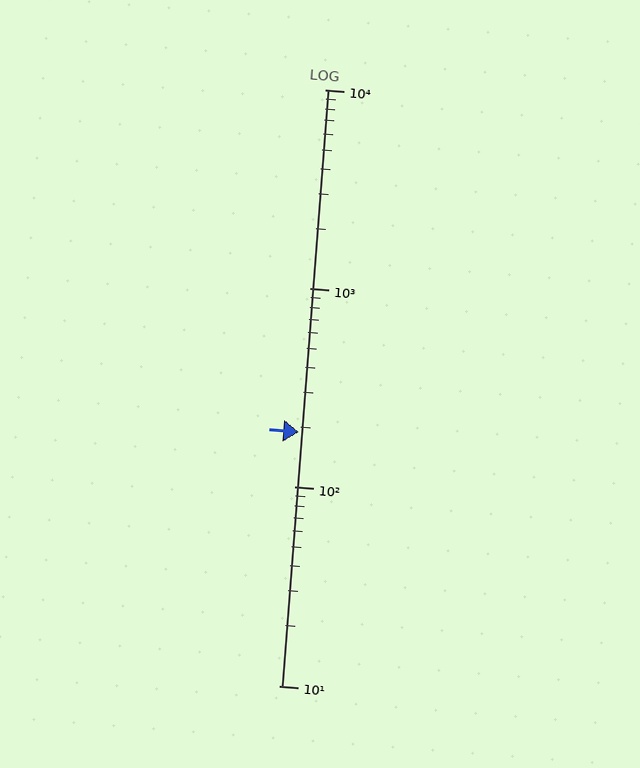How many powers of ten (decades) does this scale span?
The scale spans 3 decades, from 10 to 10000.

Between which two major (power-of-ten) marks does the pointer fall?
The pointer is between 100 and 1000.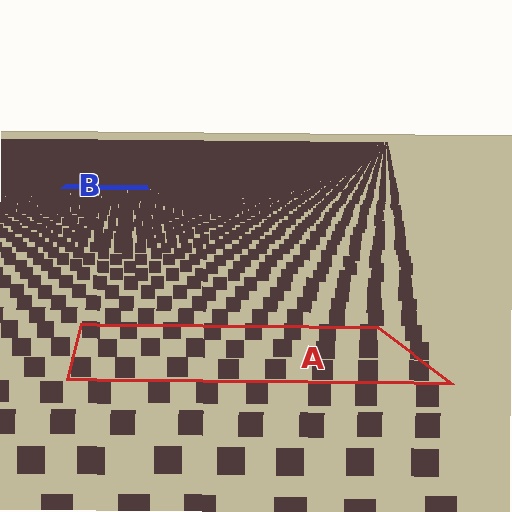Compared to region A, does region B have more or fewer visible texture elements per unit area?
Region B has more texture elements per unit area — they are packed more densely because it is farther away.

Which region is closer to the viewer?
Region A is closer. The texture elements there are larger and more spread out.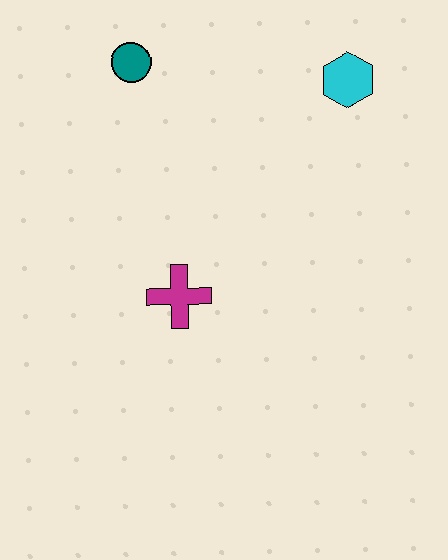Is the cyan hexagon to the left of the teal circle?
No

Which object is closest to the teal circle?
The cyan hexagon is closest to the teal circle.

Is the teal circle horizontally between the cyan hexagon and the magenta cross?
No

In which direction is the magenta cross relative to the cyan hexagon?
The magenta cross is below the cyan hexagon.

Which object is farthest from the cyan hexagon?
The magenta cross is farthest from the cyan hexagon.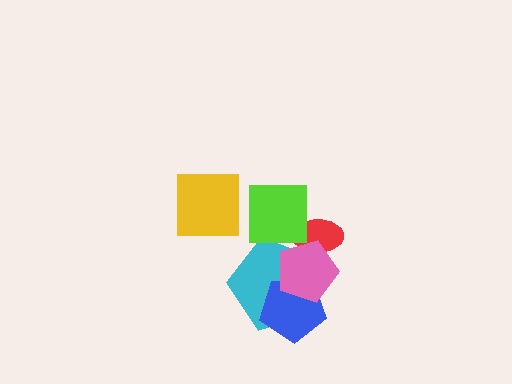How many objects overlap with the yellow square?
0 objects overlap with the yellow square.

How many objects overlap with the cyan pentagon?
3 objects overlap with the cyan pentagon.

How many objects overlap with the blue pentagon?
2 objects overlap with the blue pentagon.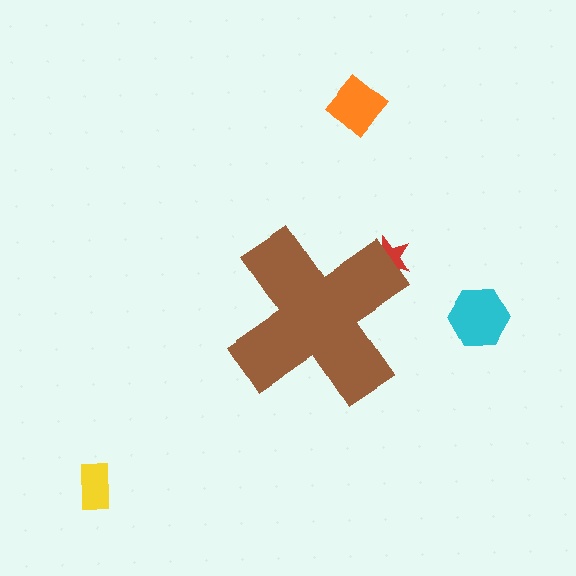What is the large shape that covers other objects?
A brown cross.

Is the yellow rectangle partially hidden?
No, the yellow rectangle is fully visible.